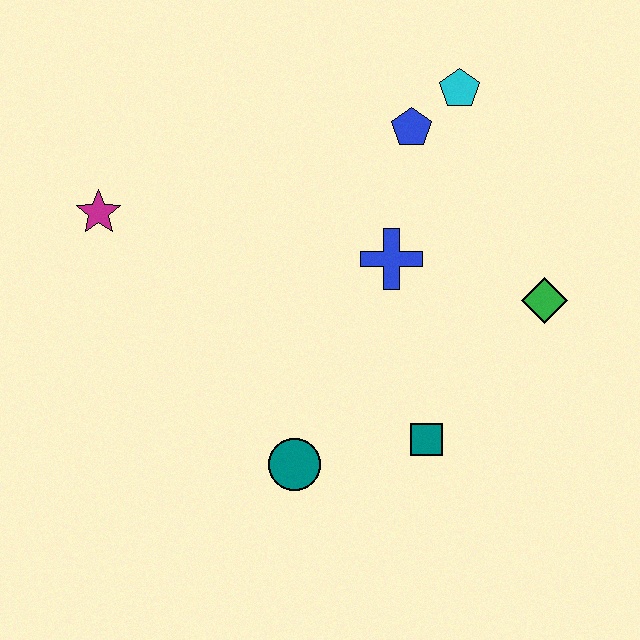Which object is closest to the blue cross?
The blue pentagon is closest to the blue cross.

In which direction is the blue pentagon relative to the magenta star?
The blue pentagon is to the right of the magenta star.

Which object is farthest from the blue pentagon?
The teal circle is farthest from the blue pentagon.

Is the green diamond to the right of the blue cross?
Yes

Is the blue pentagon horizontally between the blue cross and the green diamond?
Yes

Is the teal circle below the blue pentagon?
Yes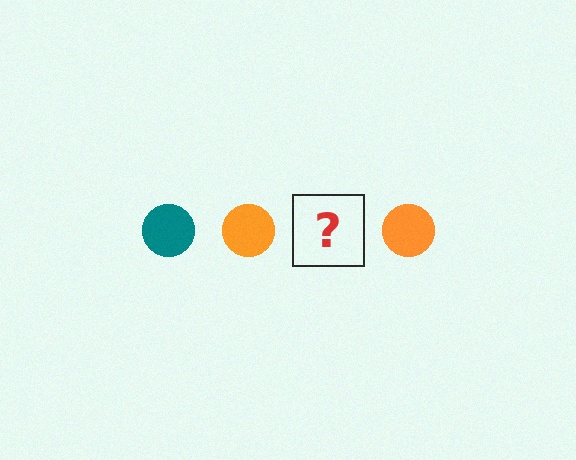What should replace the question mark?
The question mark should be replaced with a teal circle.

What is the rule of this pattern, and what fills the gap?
The rule is that the pattern cycles through teal, orange circles. The gap should be filled with a teal circle.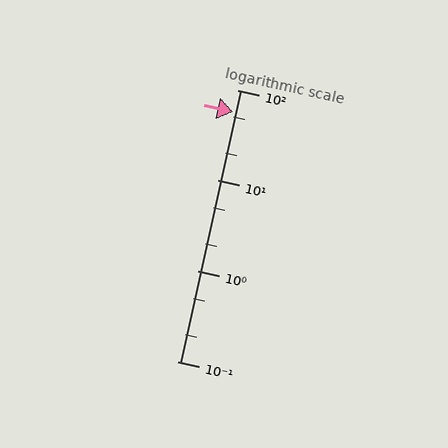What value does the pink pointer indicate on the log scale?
The pointer indicates approximately 57.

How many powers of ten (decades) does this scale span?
The scale spans 3 decades, from 0.1 to 100.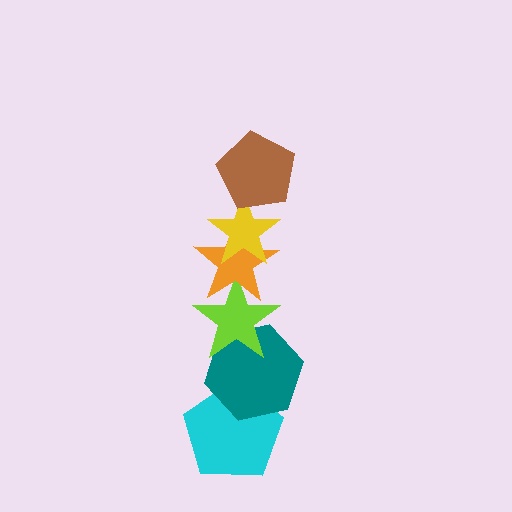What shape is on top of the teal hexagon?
The lime star is on top of the teal hexagon.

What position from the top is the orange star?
The orange star is 3rd from the top.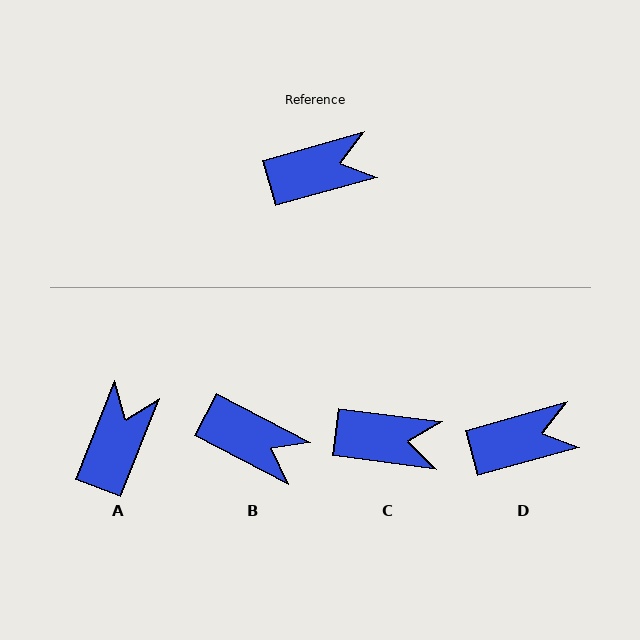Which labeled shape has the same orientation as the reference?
D.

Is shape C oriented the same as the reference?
No, it is off by about 23 degrees.